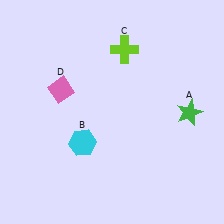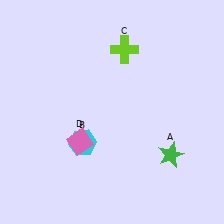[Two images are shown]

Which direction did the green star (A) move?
The green star (A) moved down.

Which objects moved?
The objects that moved are: the green star (A), the pink diamond (D).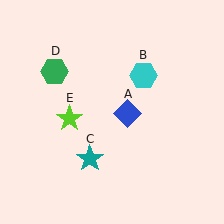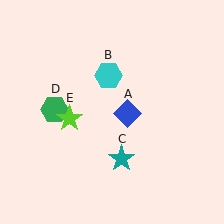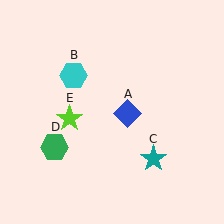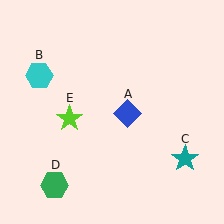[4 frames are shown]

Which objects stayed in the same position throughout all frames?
Blue diamond (object A) and lime star (object E) remained stationary.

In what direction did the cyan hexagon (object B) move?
The cyan hexagon (object B) moved left.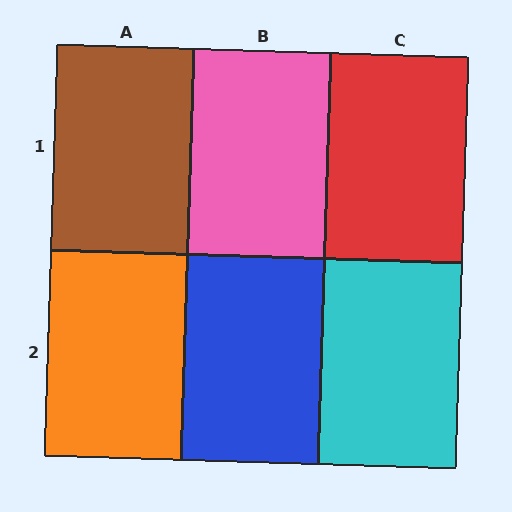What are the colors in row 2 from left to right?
Orange, blue, cyan.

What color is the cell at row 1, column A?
Brown.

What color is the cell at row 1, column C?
Red.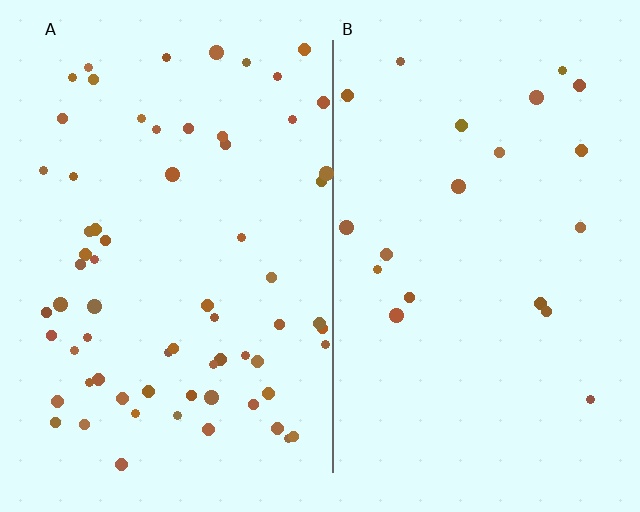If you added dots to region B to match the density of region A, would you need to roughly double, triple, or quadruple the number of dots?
Approximately triple.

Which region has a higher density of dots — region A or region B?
A (the left).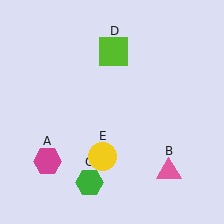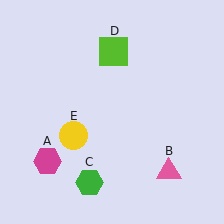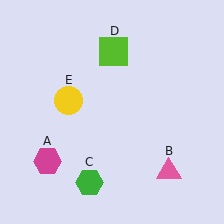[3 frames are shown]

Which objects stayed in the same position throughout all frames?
Magenta hexagon (object A) and pink triangle (object B) and green hexagon (object C) and lime square (object D) remained stationary.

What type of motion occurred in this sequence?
The yellow circle (object E) rotated clockwise around the center of the scene.